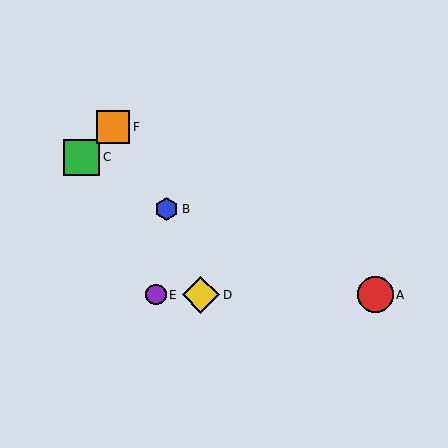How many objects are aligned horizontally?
3 objects (A, D, E) are aligned horizontally.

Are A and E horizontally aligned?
Yes, both are at y≈295.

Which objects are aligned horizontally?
Objects A, D, E are aligned horizontally.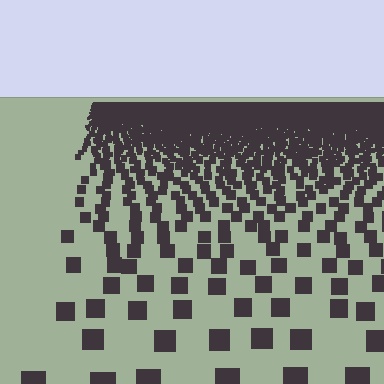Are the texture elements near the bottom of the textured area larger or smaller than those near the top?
Larger. Near the bottom, elements are closer to the viewer and appear at a bigger on-screen size.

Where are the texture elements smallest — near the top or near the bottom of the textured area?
Near the top.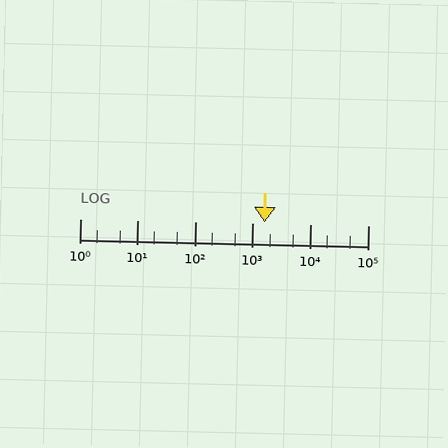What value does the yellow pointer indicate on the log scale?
The pointer indicates approximately 1600.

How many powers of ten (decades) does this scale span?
The scale spans 5 decades, from 1 to 100000.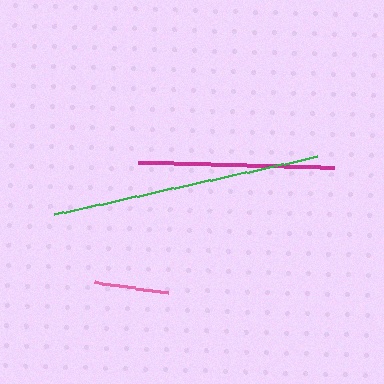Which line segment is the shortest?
The pink line is the shortest at approximately 75 pixels.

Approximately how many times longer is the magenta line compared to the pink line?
The magenta line is approximately 2.6 times the length of the pink line.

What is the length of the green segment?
The green segment is approximately 269 pixels long.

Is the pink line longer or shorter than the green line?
The green line is longer than the pink line.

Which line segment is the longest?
The green line is the longest at approximately 269 pixels.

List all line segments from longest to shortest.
From longest to shortest: green, magenta, pink.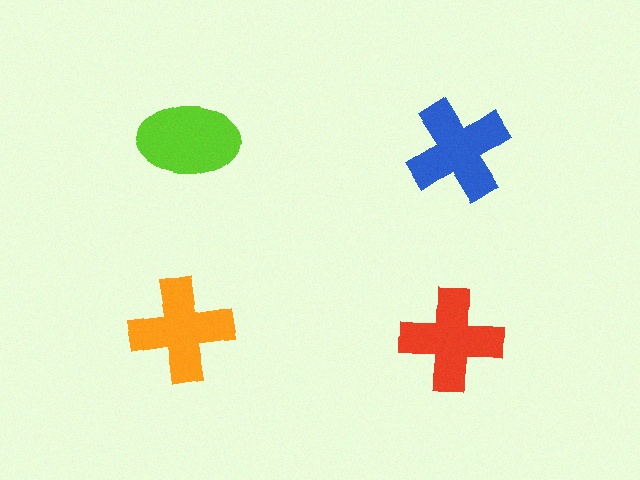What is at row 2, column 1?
An orange cross.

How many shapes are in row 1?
2 shapes.